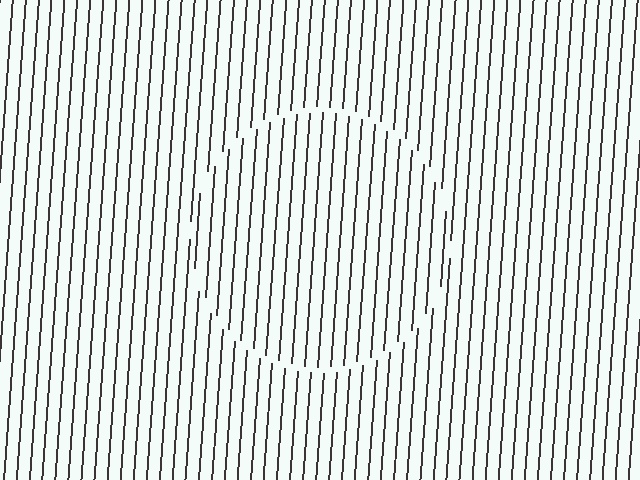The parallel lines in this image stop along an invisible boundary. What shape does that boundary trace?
An illusory circle. The interior of the shape contains the same grating, shifted by half a period — the contour is defined by the phase discontinuity where line-ends from the inner and outer gratings abut.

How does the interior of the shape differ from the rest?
The interior of the shape contains the same grating, shifted by half a period — the contour is defined by the phase discontinuity where line-ends from the inner and outer gratings abut.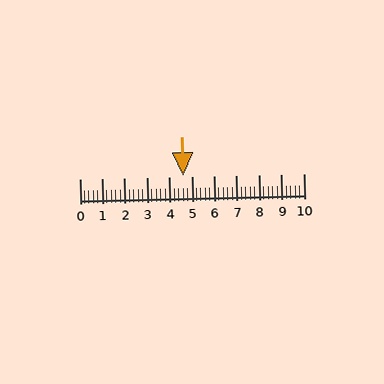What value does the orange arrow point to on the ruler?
The orange arrow points to approximately 4.6.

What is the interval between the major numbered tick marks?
The major tick marks are spaced 1 units apart.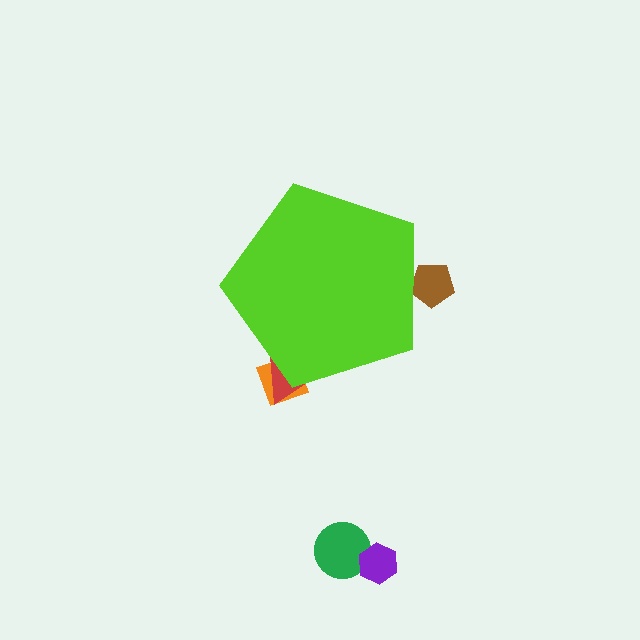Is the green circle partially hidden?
No, the green circle is fully visible.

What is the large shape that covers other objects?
A lime pentagon.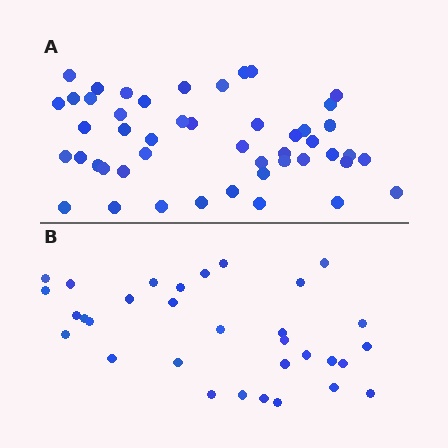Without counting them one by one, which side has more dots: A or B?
Region A (the top region) has more dots.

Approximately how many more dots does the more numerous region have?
Region A has approximately 15 more dots than region B.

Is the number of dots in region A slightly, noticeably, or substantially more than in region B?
Region A has substantially more. The ratio is roughly 1.5 to 1.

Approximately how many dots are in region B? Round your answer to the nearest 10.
About 30 dots. (The exact count is 32, which rounds to 30.)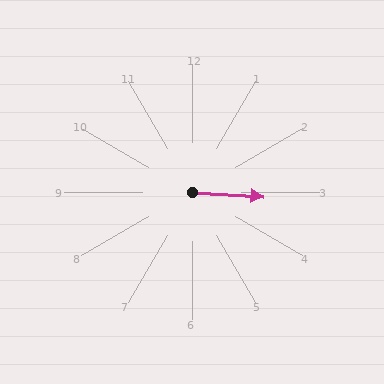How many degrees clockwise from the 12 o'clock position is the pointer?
Approximately 94 degrees.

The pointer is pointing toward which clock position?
Roughly 3 o'clock.